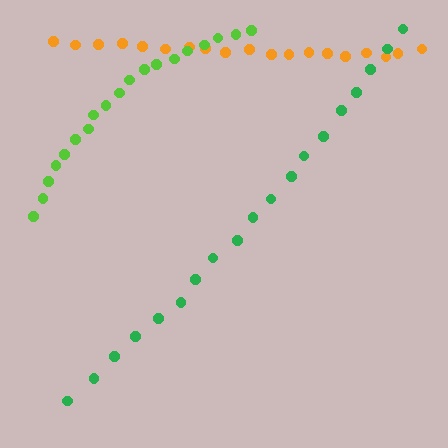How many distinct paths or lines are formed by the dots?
There are 3 distinct paths.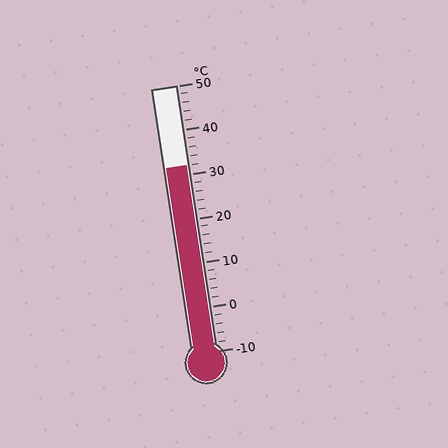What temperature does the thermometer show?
The thermometer shows approximately 32°C.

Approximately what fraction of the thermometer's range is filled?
The thermometer is filled to approximately 70% of its range.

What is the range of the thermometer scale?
The thermometer scale ranges from -10°C to 50°C.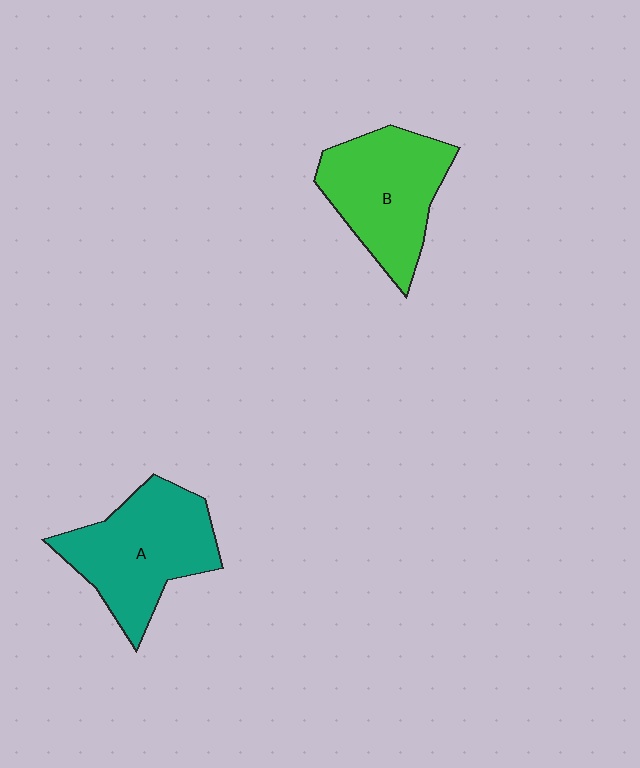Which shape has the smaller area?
Shape B (green).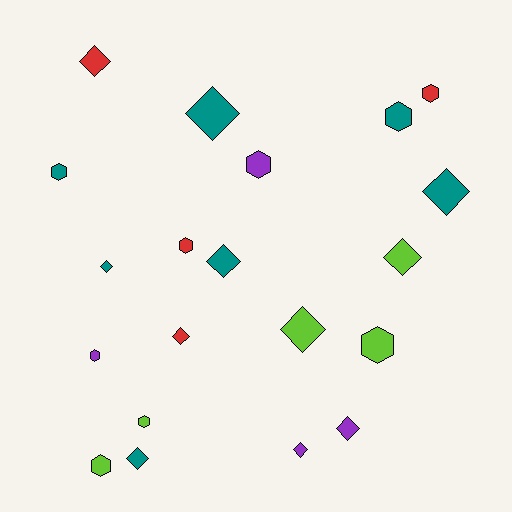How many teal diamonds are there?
There are 5 teal diamonds.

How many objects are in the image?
There are 20 objects.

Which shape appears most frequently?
Diamond, with 11 objects.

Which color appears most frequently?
Teal, with 7 objects.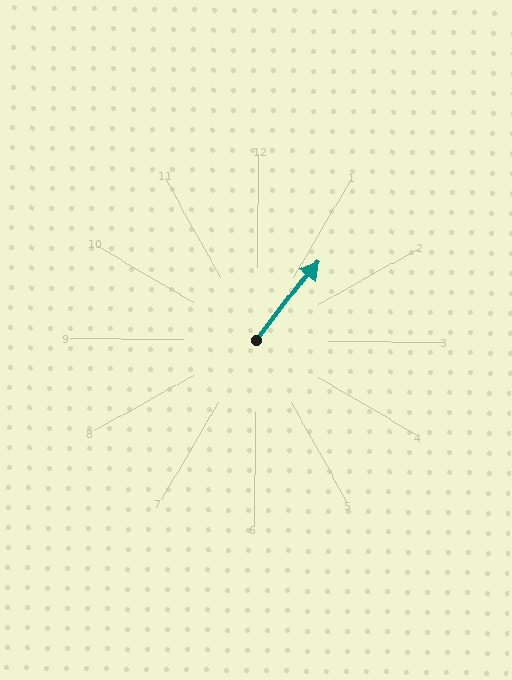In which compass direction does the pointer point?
Northeast.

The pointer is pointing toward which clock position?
Roughly 1 o'clock.